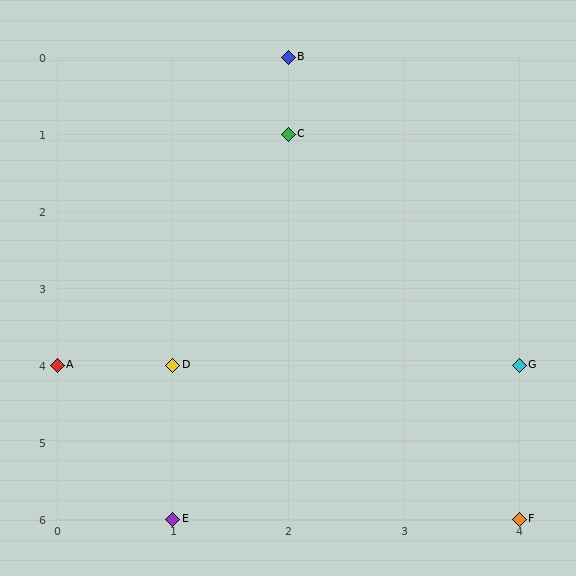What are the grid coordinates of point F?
Point F is at grid coordinates (4, 6).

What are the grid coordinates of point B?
Point B is at grid coordinates (2, 0).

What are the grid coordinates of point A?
Point A is at grid coordinates (0, 4).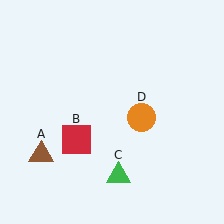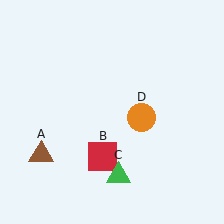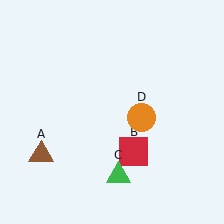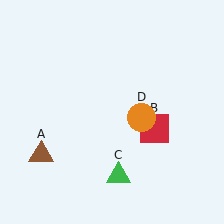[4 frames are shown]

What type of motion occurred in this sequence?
The red square (object B) rotated counterclockwise around the center of the scene.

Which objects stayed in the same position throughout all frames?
Brown triangle (object A) and green triangle (object C) and orange circle (object D) remained stationary.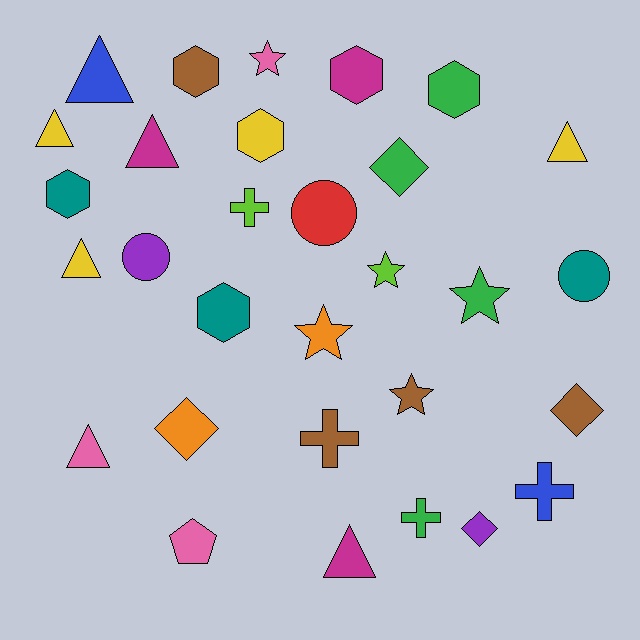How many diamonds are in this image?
There are 4 diamonds.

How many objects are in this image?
There are 30 objects.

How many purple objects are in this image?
There are 2 purple objects.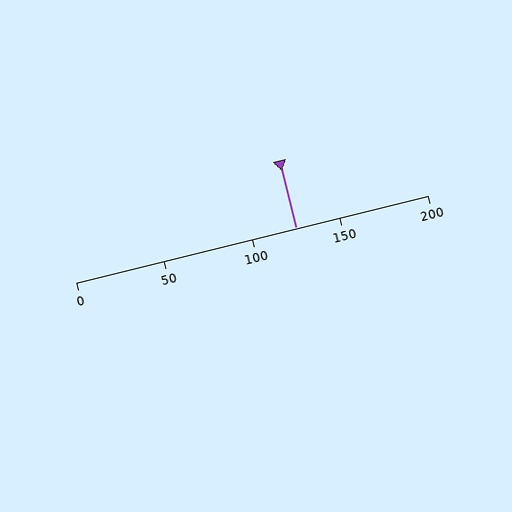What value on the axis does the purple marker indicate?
The marker indicates approximately 125.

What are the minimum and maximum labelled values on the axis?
The axis runs from 0 to 200.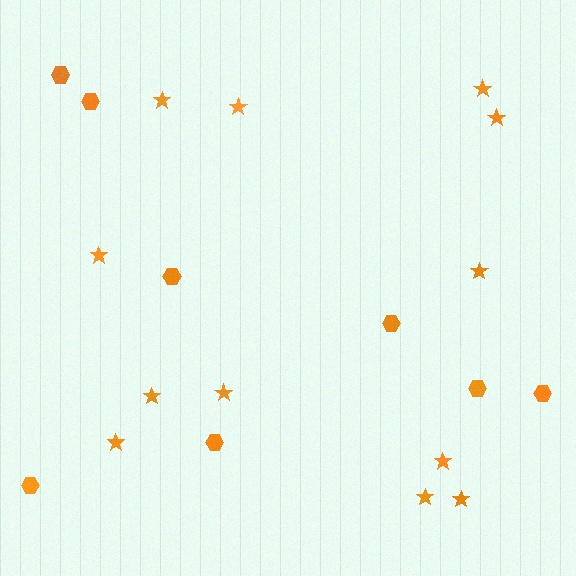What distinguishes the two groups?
There are 2 groups: one group of hexagons (8) and one group of stars (12).